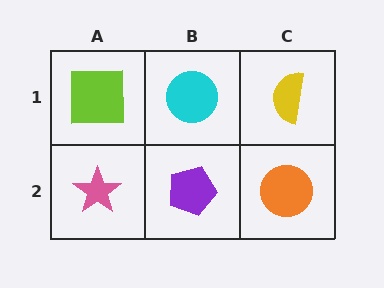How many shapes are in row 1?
3 shapes.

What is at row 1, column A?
A lime square.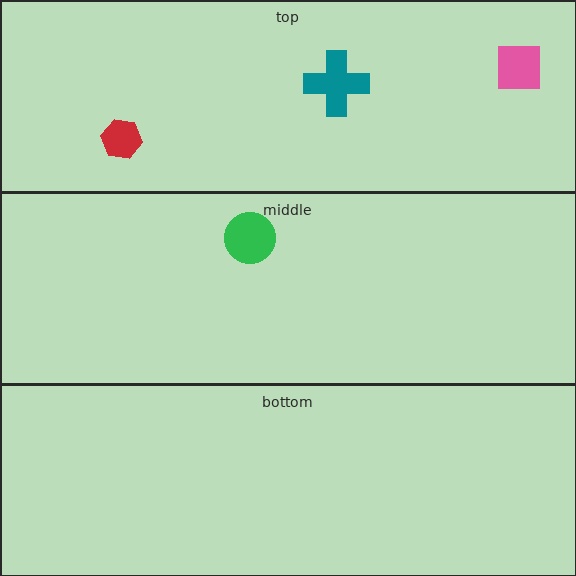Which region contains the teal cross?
The top region.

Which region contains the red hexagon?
The top region.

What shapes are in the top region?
The pink square, the teal cross, the red hexagon.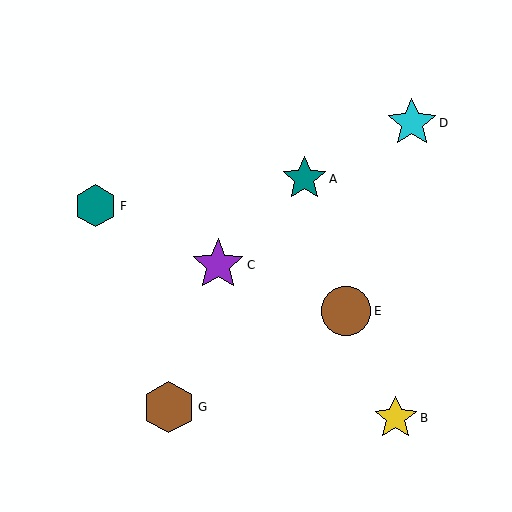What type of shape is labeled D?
Shape D is a cyan star.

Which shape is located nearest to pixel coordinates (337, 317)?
The brown circle (labeled E) at (346, 311) is nearest to that location.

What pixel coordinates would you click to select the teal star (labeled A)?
Click at (304, 179) to select the teal star A.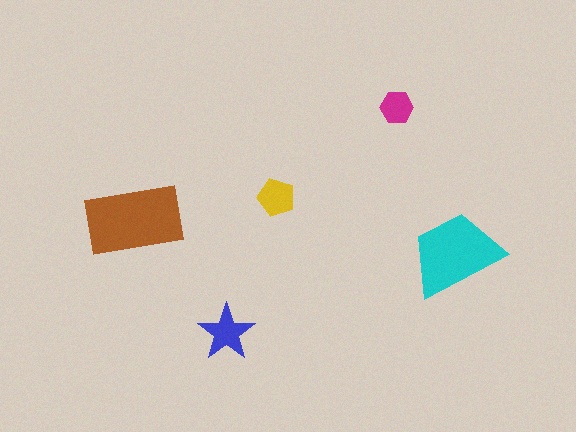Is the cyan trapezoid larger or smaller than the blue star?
Larger.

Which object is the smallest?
The magenta hexagon.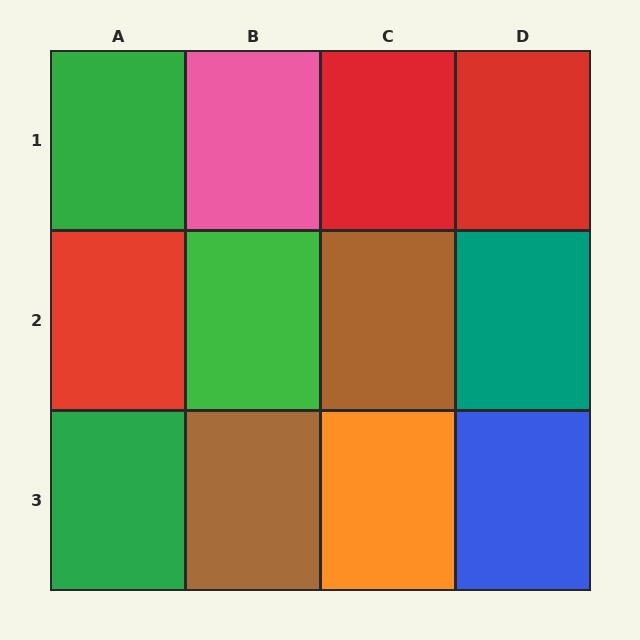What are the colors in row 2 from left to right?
Red, green, brown, teal.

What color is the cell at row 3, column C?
Orange.